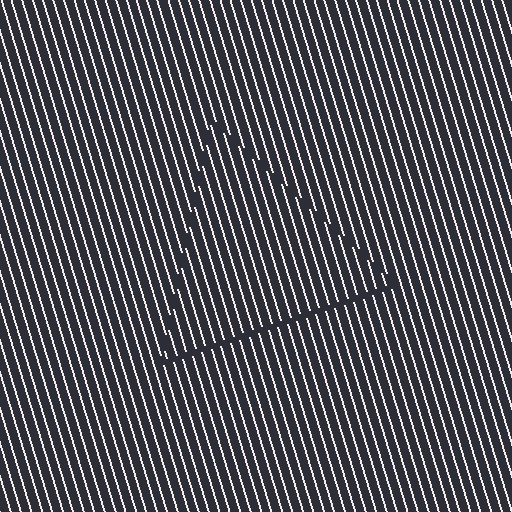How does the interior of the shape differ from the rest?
The interior of the shape contains the same grating, shifted by half a period — the contour is defined by the phase discontinuity where line-ends from the inner and outer gratings abut.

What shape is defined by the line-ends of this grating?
An illusory triangle. The interior of the shape contains the same grating, shifted by half a period — the contour is defined by the phase discontinuity where line-ends from the inner and outer gratings abut.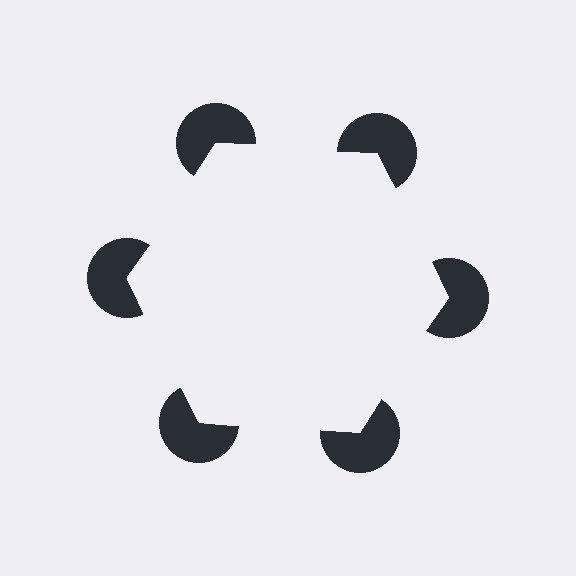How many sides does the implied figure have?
6 sides.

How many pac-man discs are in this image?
There are 6 — one at each vertex of the illusory hexagon.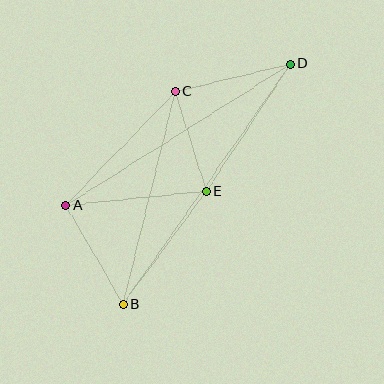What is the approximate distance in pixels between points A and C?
The distance between A and C is approximately 157 pixels.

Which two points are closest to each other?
Points C and E are closest to each other.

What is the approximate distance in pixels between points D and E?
The distance between D and E is approximately 153 pixels.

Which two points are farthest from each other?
Points B and D are farthest from each other.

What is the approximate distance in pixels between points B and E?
The distance between B and E is approximately 140 pixels.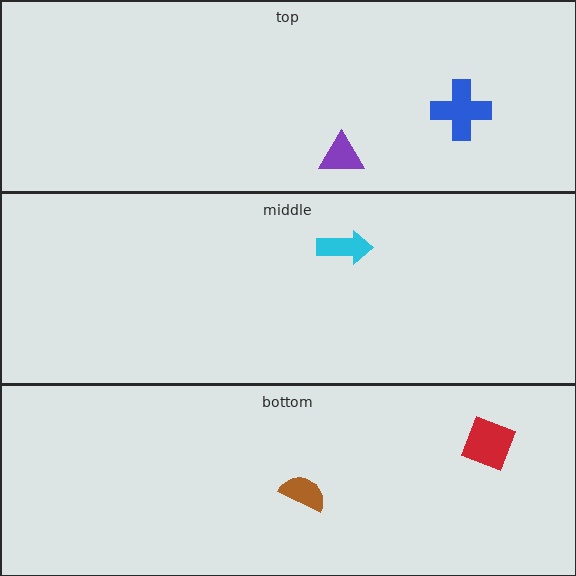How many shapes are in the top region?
2.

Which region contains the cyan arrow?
The middle region.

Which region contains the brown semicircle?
The bottom region.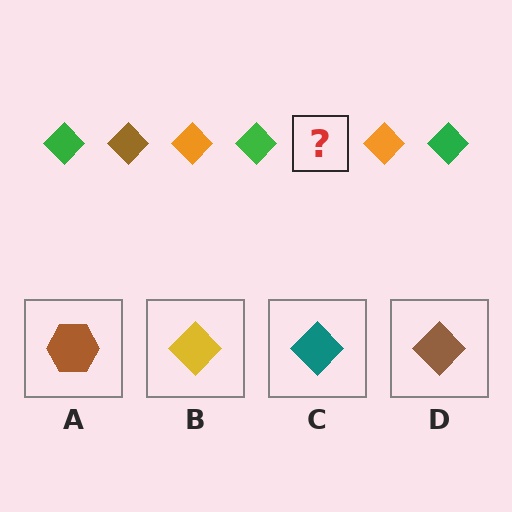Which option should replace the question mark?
Option D.